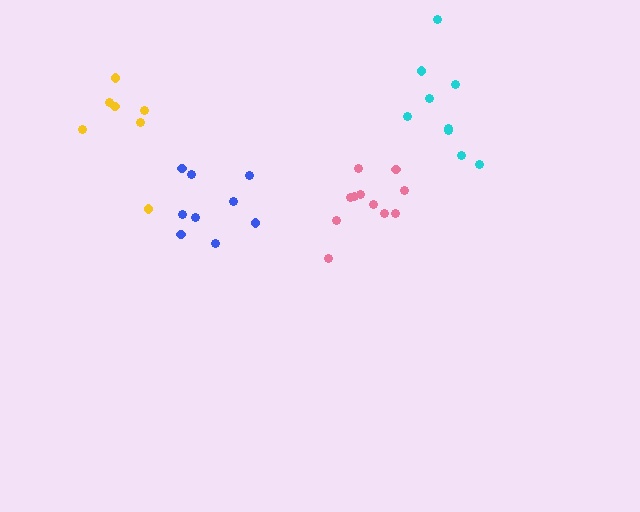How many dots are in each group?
Group 1: 7 dots, Group 2: 9 dots, Group 3: 9 dots, Group 4: 11 dots (36 total).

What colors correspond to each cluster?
The clusters are colored: yellow, cyan, blue, pink.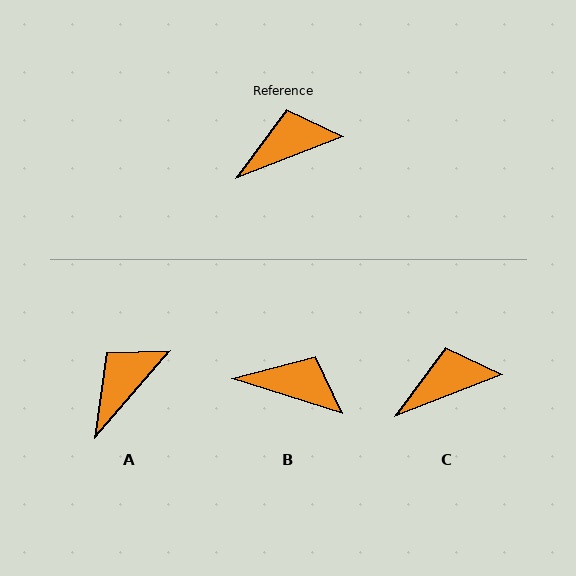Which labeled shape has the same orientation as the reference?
C.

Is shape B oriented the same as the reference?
No, it is off by about 39 degrees.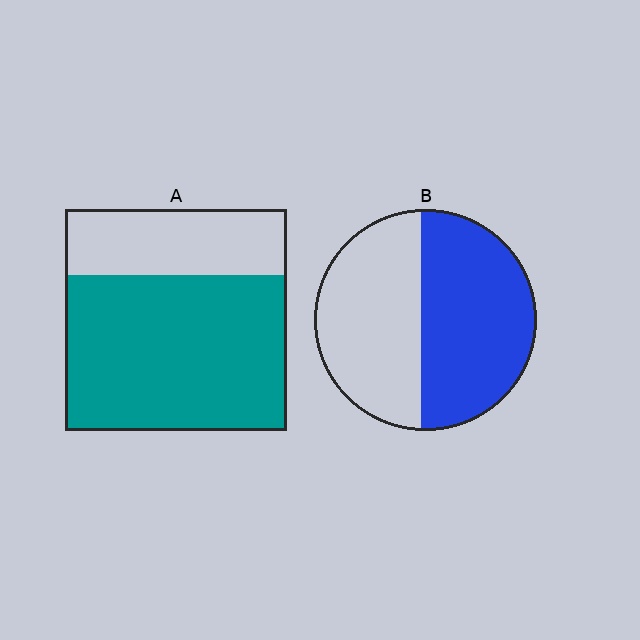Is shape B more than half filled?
Roughly half.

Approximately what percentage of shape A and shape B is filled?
A is approximately 70% and B is approximately 55%.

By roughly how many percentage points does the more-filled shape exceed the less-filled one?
By roughly 20 percentage points (A over B).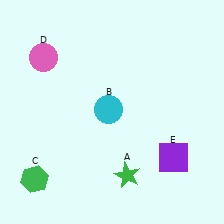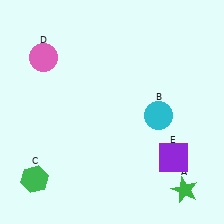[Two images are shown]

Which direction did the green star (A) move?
The green star (A) moved right.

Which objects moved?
The objects that moved are: the green star (A), the cyan circle (B).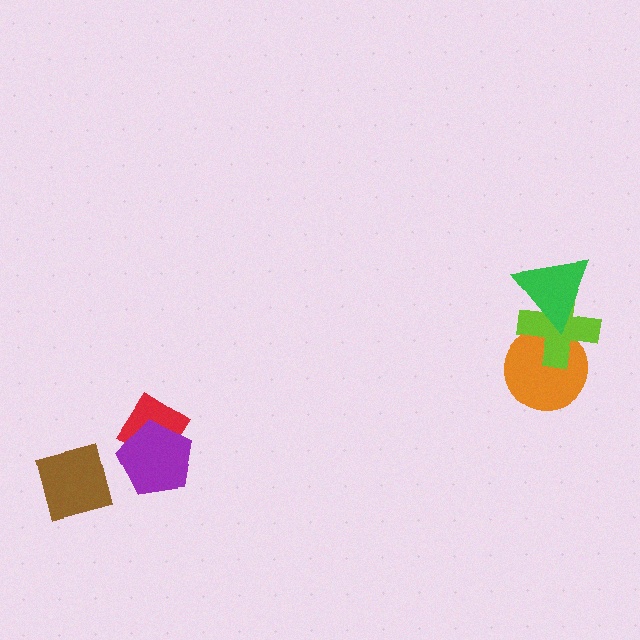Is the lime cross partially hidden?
Yes, it is partially covered by another shape.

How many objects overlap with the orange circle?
1 object overlaps with the orange circle.